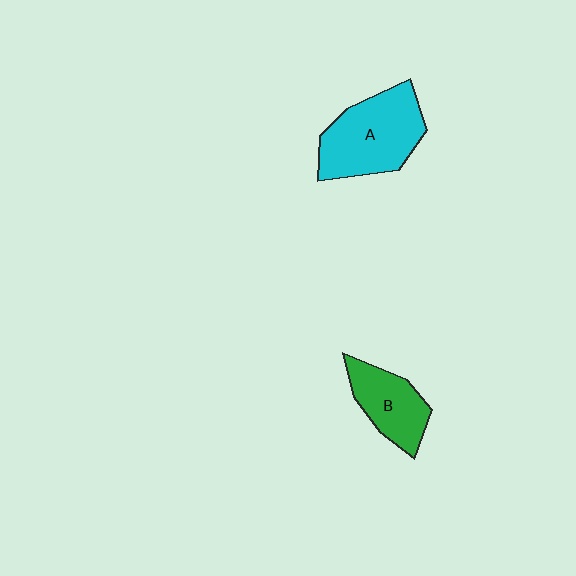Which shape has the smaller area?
Shape B (green).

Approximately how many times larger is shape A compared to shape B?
Approximately 1.5 times.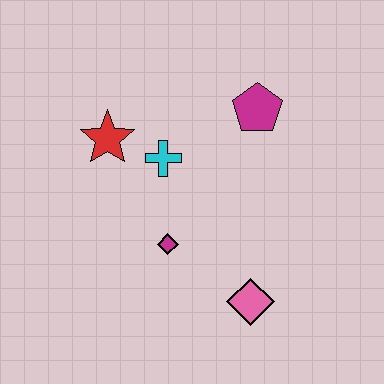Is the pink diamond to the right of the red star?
Yes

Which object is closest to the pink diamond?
The magenta diamond is closest to the pink diamond.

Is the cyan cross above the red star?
No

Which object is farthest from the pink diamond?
The red star is farthest from the pink diamond.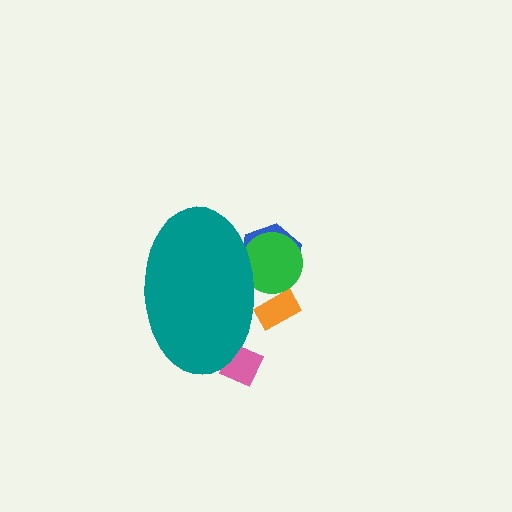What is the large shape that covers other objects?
A teal ellipse.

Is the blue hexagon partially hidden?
Yes, the blue hexagon is partially hidden behind the teal ellipse.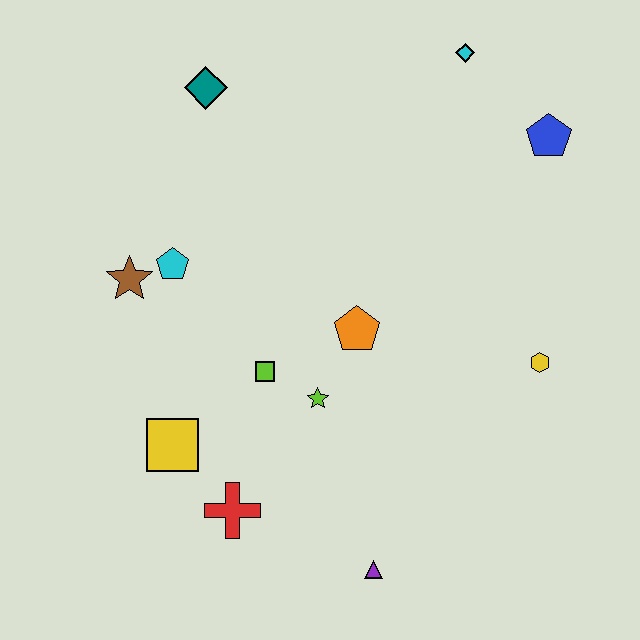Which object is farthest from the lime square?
The cyan diamond is farthest from the lime square.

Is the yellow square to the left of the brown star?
No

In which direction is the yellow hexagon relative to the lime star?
The yellow hexagon is to the right of the lime star.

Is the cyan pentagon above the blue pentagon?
No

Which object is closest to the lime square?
The lime star is closest to the lime square.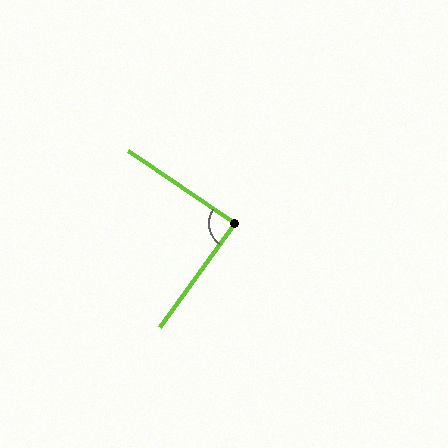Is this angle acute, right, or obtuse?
It is approximately a right angle.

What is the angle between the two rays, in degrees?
Approximately 88 degrees.